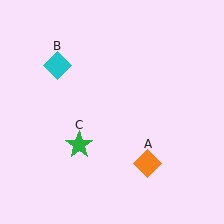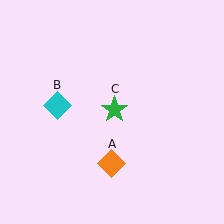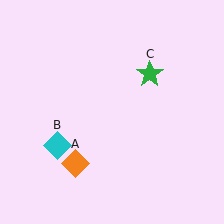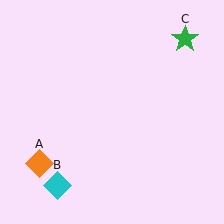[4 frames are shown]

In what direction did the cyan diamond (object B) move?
The cyan diamond (object B) moved down.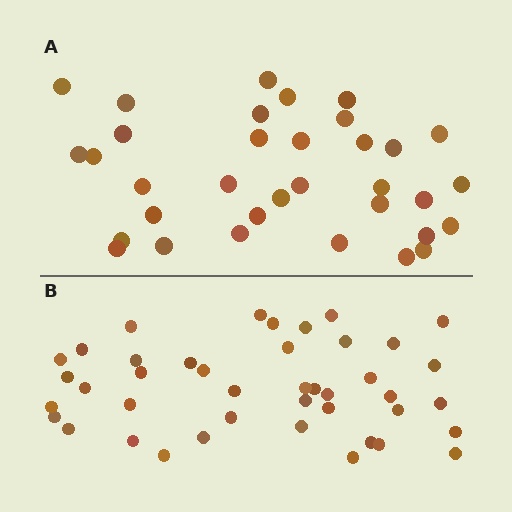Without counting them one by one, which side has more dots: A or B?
Region B (the bottom region) has more dots.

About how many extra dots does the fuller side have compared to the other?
Region B has roughly 8 or so more dots than region A.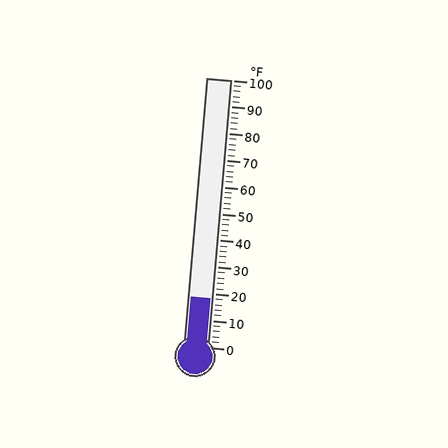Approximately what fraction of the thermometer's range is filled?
The thermometer is filled to approximately 20% of its range.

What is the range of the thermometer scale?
The thermometer scale ranges from 0°F to 100°F.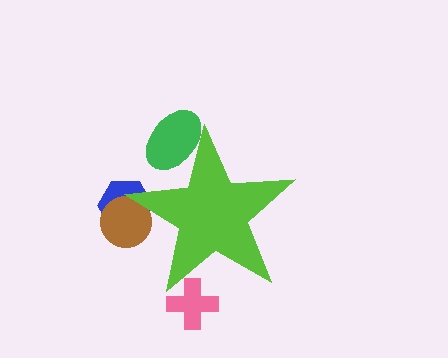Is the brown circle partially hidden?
Yes, the brown circle is partially hidden behind the lime star.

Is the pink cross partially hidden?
Yes, the pink cross is partially hidden behind the lime star.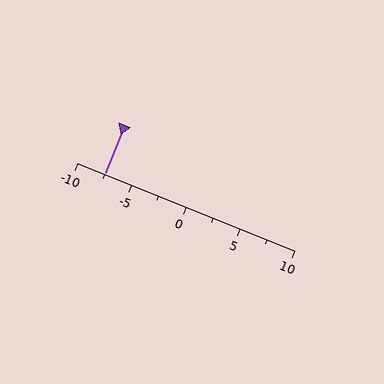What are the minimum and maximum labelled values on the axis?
The axis runs from -10 to 10.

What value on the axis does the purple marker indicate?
The marker indicates approximately -7.5.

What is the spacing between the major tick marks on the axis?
The major ticks are spaced 5 apart.